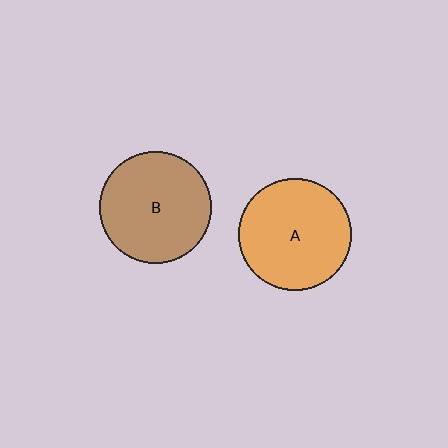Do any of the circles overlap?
No, none of the circles overlap.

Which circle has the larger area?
Circle A (orange).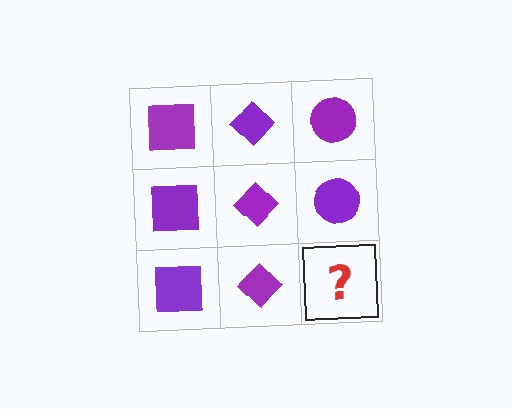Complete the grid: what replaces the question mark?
The question mark should be replaced with a purple circle.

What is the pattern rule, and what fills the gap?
The rule is that each column has a consistent shape. The gap should be filled with a purple circle.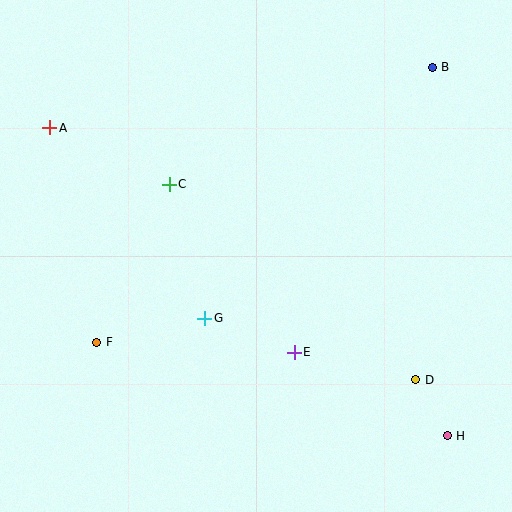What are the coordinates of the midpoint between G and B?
The midpoint between G and B is at (318, 193).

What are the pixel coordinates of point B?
Point B is at (432, 67).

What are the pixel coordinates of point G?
Point G is at (205, 318).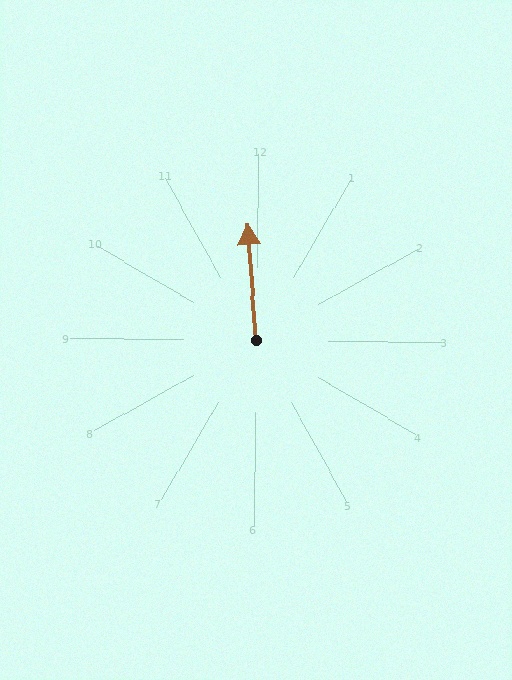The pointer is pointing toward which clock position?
Roughly 12 o'clock.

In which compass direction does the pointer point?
North.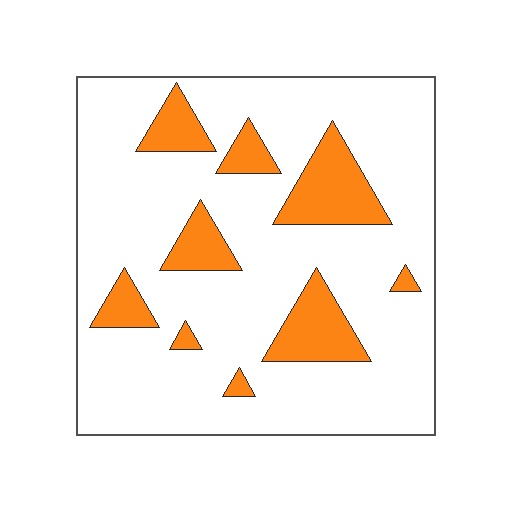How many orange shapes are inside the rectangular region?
9.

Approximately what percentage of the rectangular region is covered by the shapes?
Approximately 20%.